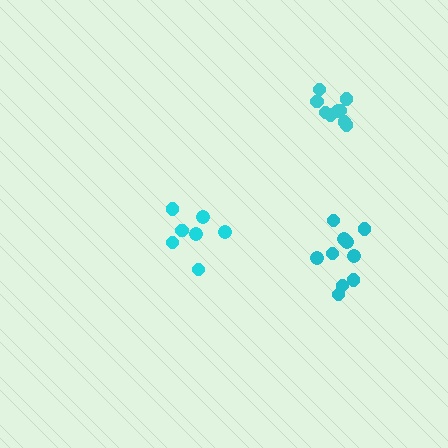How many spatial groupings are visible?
There are 3 spatial groupings.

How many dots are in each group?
Group 1: 10 dots, Group 2: 7 dots, Group 3: 9 dots (26 total).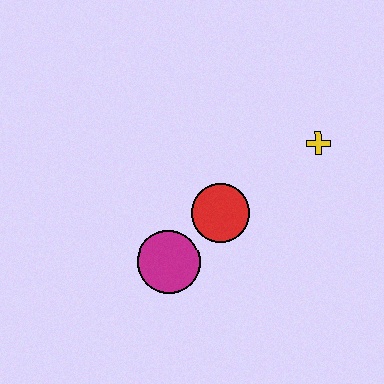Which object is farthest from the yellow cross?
The magenta circle is farthest from the yellow cross.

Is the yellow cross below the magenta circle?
No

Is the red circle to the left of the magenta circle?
No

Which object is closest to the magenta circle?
The red circle is closest to the magenta circle.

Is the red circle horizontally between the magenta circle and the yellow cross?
Yes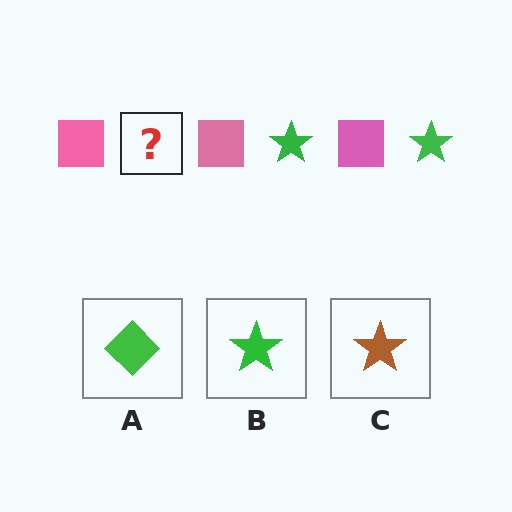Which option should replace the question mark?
Option B.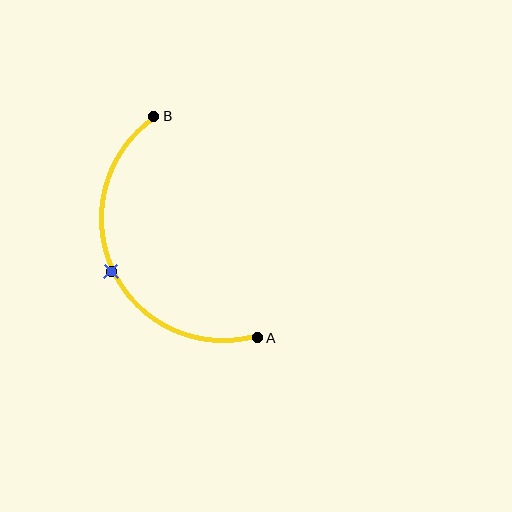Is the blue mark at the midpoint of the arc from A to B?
Yes. The blue mark lies on the arc at equal arc-length from both A and B — it is the arc midpoint.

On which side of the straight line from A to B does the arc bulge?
The arc bulges to the left of the straight line connecting A and B.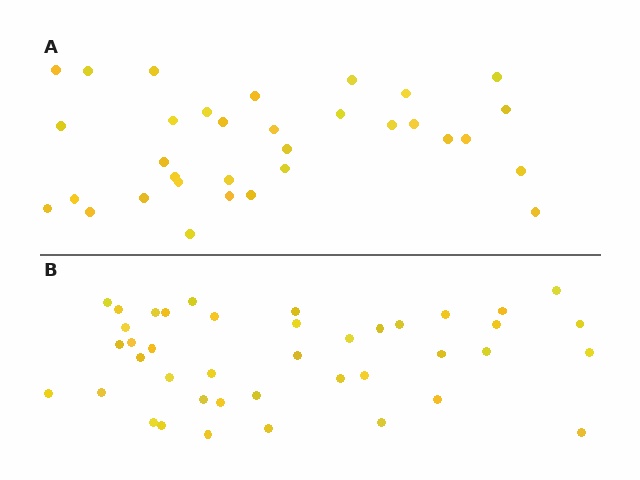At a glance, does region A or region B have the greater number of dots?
Region B (the bottom region) has more dots.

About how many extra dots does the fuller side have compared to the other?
Region B has roughly 8 or so more dots than region A.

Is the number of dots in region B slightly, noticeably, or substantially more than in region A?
Region B has only slightly more — the two regions are fairly close. The ratio is roughly 1.2 to 1.